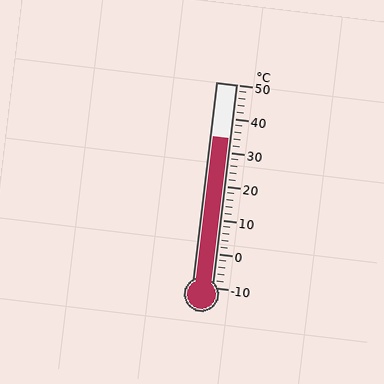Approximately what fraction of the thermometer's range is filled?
The thermometer is filled to approximately 75% of its range.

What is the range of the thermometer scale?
The thermometer scale ranges from -10°C to 50°C.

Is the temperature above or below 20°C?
The temperature is above 20°C.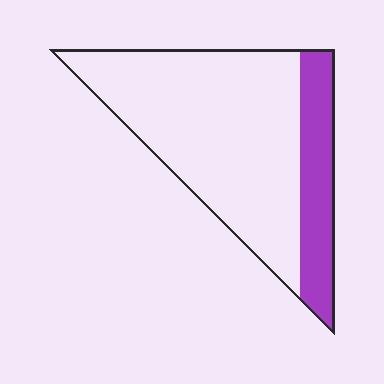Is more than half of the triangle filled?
No.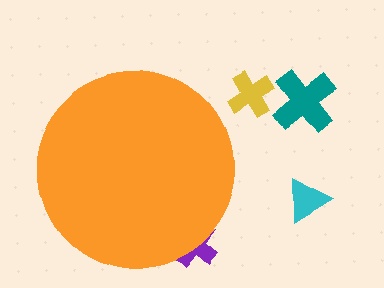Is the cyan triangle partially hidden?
No, the cyan triangle is fully visible.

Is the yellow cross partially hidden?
No, the yellow cross is fully visible.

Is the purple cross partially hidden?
Yes, the purple cross is partially hidden behind the orange circle.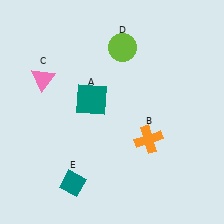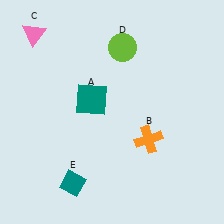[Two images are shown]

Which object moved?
The pink triangle (C) moved up.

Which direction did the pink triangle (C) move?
The pink triangle (C) moved up.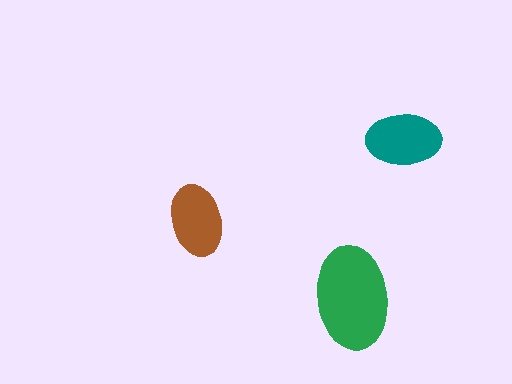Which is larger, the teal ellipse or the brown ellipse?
The teal one.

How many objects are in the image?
There are 3 objects in the image.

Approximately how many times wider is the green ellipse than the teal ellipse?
About 1.5 times wider.